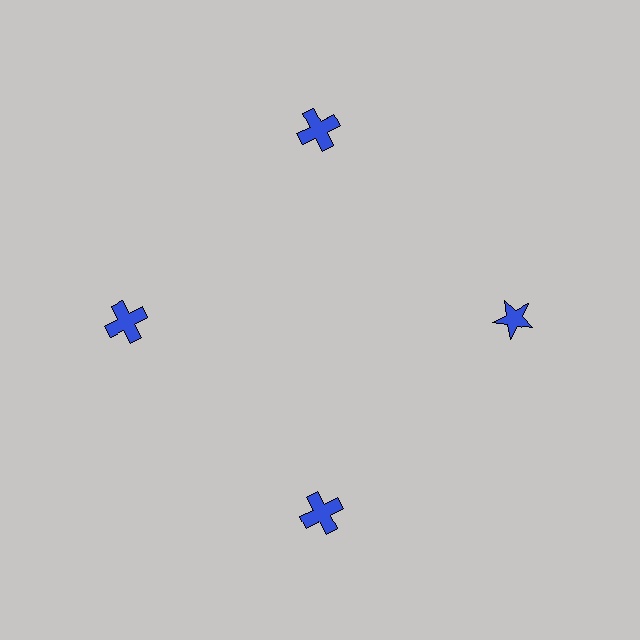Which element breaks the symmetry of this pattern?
The blue star at roughly the 3 o'clock position breaks the symmetry. All other shapes are blue crosses.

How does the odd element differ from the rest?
It has a different shape: star instead of cross.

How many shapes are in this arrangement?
There are 4 shapes arranged in a ring pattern.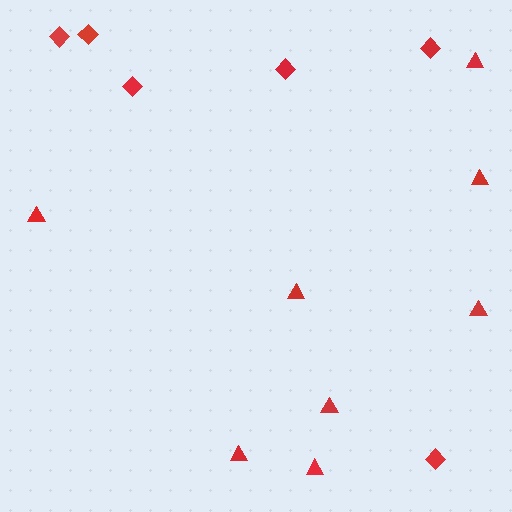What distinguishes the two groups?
There are 2 groups: one group of triangles (8) and one group of diamonds (6).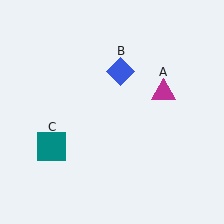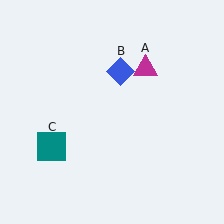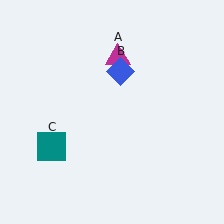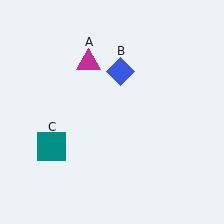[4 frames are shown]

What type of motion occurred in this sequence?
The magenta triangle (object A) rotated counterclockwise around the center of the scene.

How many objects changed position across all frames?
1 object changed position: magenta triangle (object A).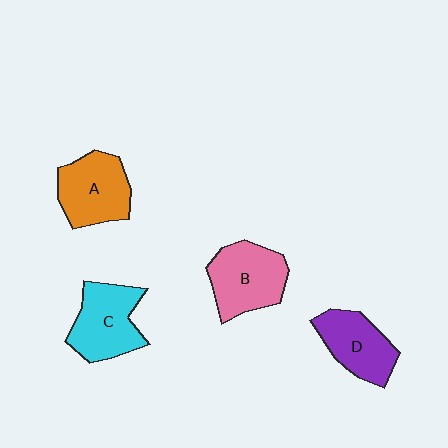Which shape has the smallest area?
Shape D (purple).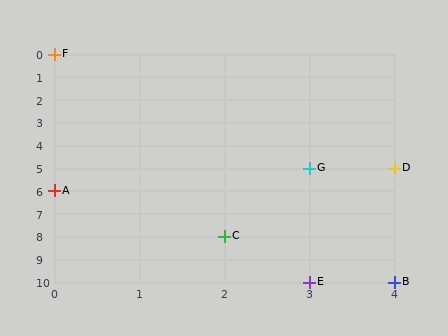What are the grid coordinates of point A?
Point A is at grid coordinates (0, 6).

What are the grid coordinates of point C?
Point C is at grid coordinates (2, 8).